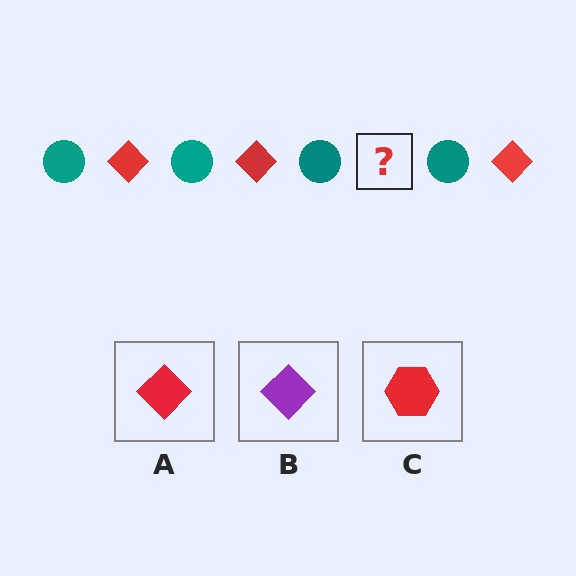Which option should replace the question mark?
Option A.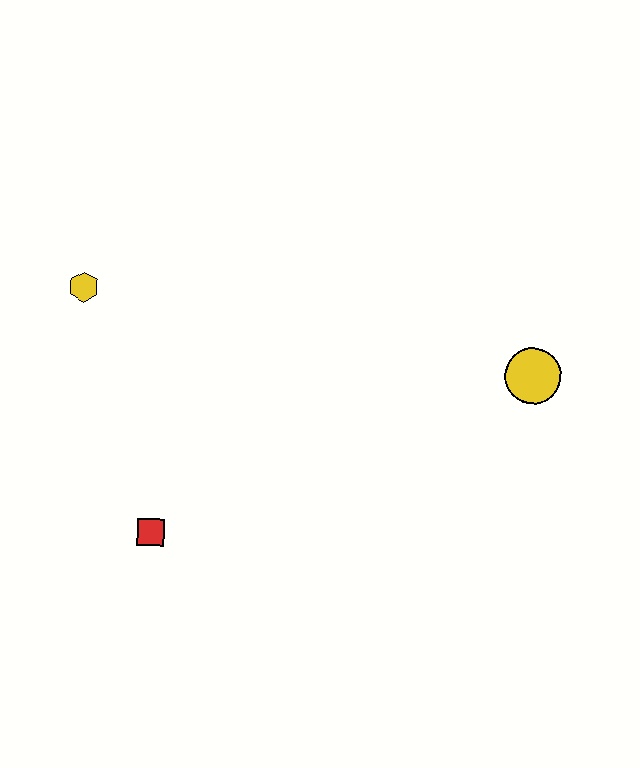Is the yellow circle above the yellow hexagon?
No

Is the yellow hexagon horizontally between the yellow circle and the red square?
No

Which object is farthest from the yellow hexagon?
The yellow circle is farthest from the yellow hexagon.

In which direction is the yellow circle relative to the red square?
The yellow circle is to the right of the red square.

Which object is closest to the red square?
The yellow hexagon is closest to the red square.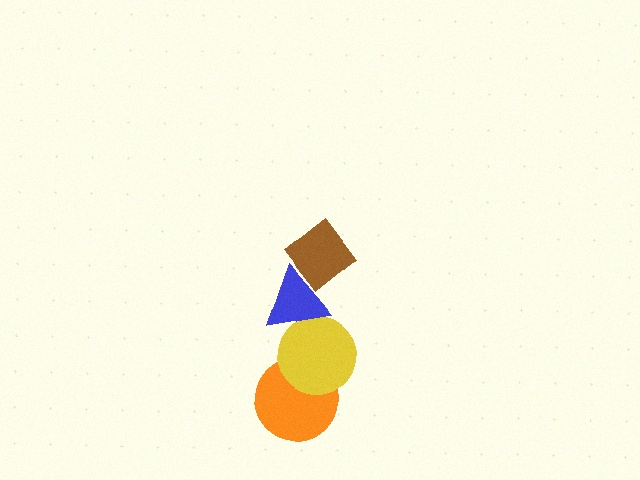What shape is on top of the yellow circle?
The blue triangle is on top of the yellow circle.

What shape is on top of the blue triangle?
The brown diamond is on top of the blue triangle.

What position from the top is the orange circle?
The orange circle is 4th from the top.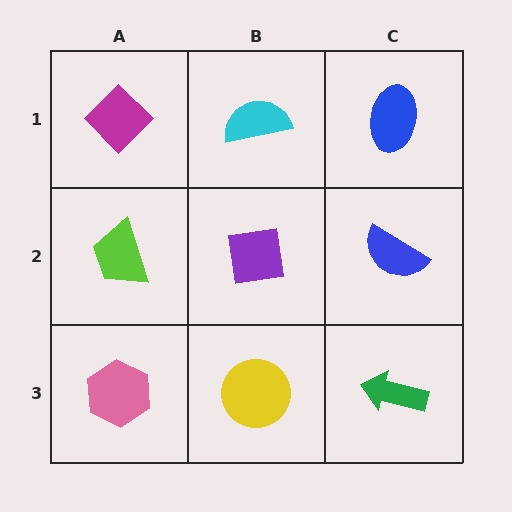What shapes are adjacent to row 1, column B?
A purple square (row 2, column B), a magenta diamond (row 1, column A), a blue ellipse (row 1, column C).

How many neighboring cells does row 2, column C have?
3.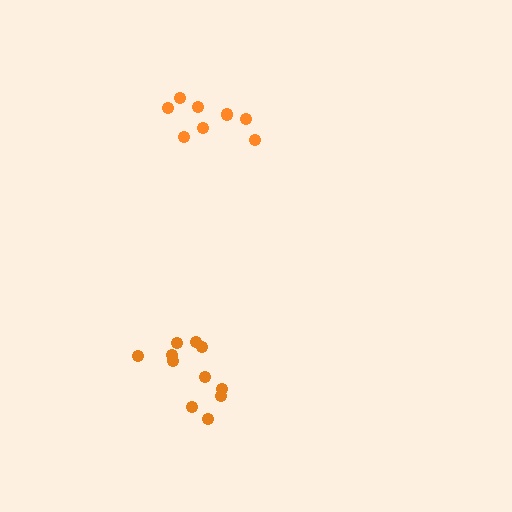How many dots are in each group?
Group 1: 8 dots, Group 2: 11 dots (19 total).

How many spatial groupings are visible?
There are 2 spatial groupings.